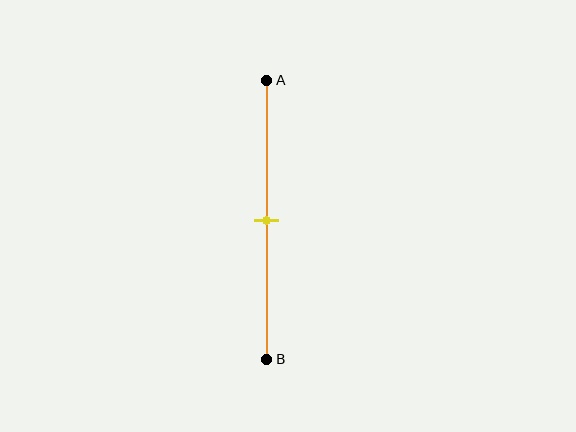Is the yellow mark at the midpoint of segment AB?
Yes, the mark is approximately at the midpoint.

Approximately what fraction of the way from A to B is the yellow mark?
The yellow mark is approximately 50% of the way from A to B.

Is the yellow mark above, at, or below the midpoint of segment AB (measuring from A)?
The yellow mark is approximately at the midpoint of segment AB.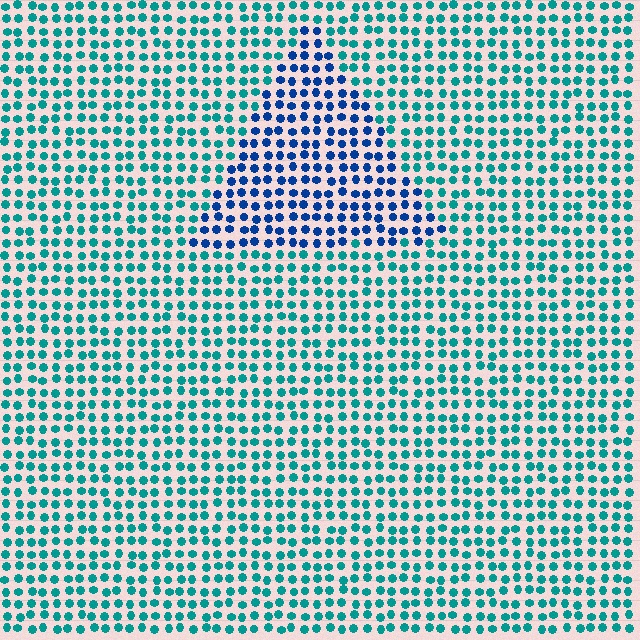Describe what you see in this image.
The image is filled with small teal elements in a uniform arrangement. A triangle-shaped region is visible where the elements are tinted to a slightly different hue, forming a subtle color boundary.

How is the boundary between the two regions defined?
The boundary is defined purely by a slight shift in hue (about 40 degrees). Spacing, size, and orientation are identical on both sides.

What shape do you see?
I see a triangle.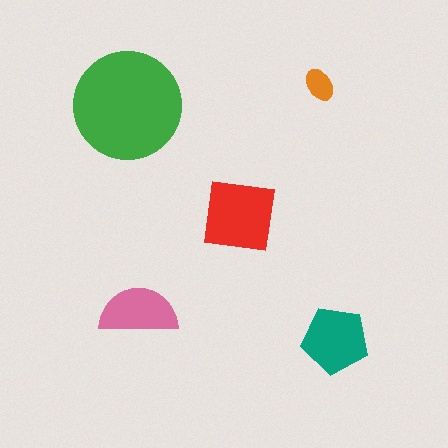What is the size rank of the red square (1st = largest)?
2nd.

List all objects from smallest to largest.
The orange ellipse, the pink semicircle, the teal pentagon, the red square, the green circle.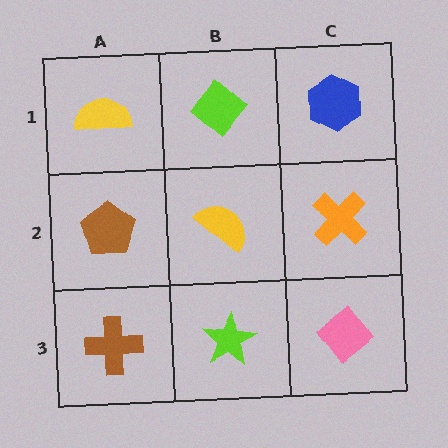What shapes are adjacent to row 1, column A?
A brown pentagon (row 2, column A), a lime diamond (row 1, column B).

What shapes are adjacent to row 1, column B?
A yellow semicircle (row 2, column B), a yellow semicircle (row 1, column A), a blue hexagon (row 1, column C).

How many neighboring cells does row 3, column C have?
2.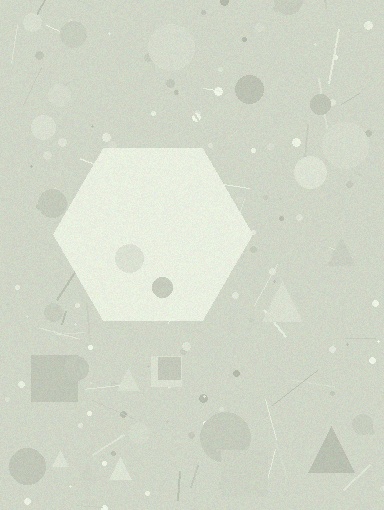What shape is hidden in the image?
A hexagon is hidden in the image.